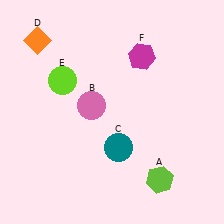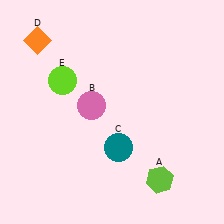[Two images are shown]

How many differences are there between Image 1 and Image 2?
There is 1 difference between the two images.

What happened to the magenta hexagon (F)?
The magenta hexagon (F) was removed in Image 2. It was in the top-right area of Image 1.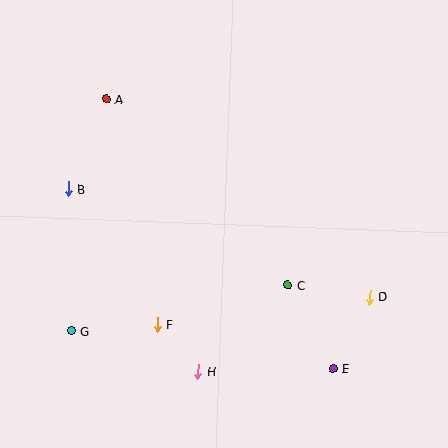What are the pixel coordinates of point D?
Point D is at (370, 297).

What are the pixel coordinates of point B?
Point B is at (68, 189).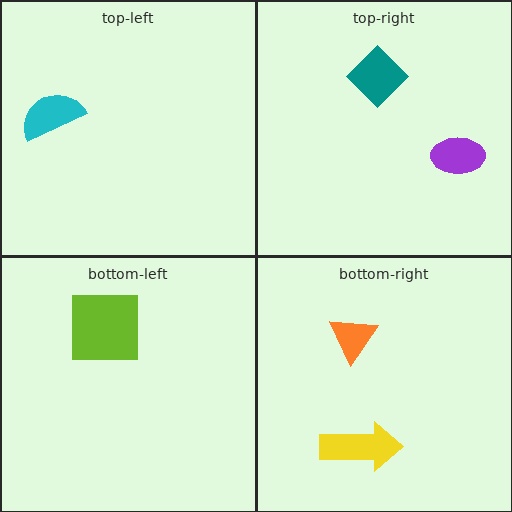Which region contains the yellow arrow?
The bottom-right region.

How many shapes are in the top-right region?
2.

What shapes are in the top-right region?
The teal diamond, the purple ellipse.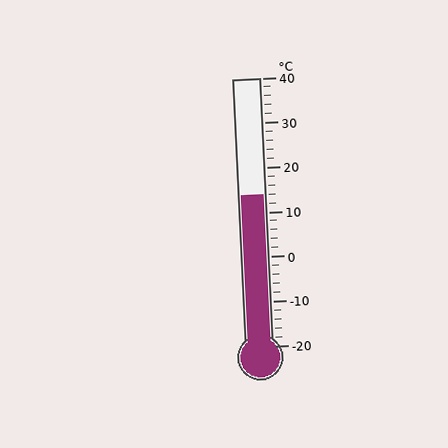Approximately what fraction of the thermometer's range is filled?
The thermometer is filled to approximately 55% of its range.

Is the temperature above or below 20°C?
The temperature is below 20°C.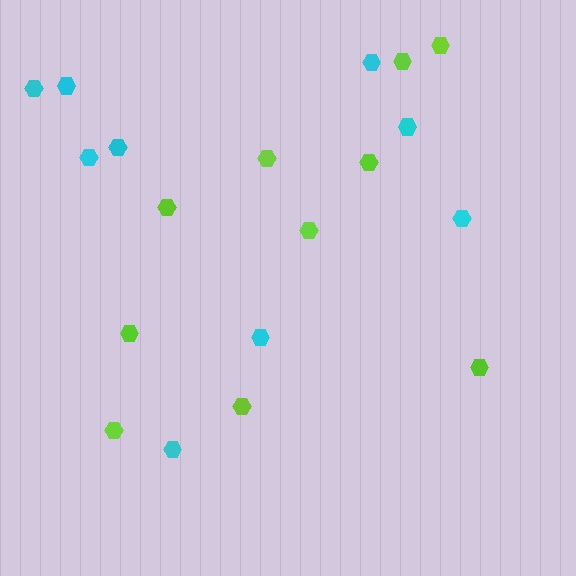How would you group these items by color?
There are 2 groups: one group of cyan hexagons (9) and one group of lime hexagons (10).